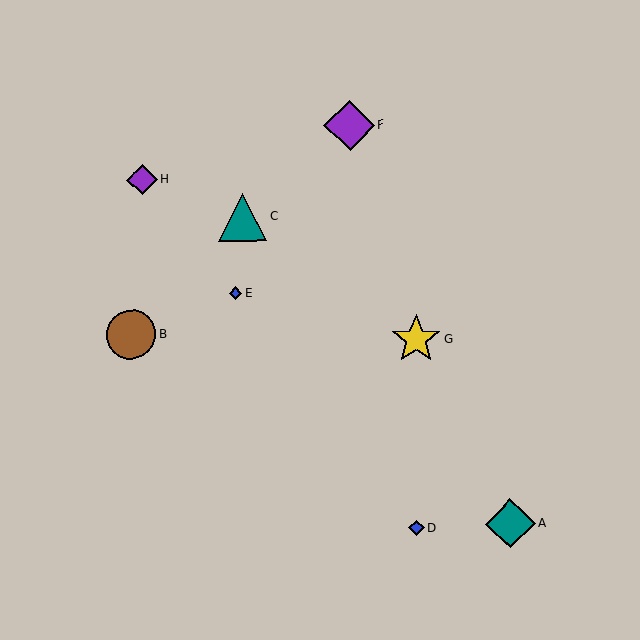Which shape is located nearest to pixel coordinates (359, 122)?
The purple diamond (labeled F) at (349, 125) is nearest to that location.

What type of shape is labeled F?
Shape F is a purple diamond.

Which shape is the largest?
The purple diamond (labeled F) is the largest.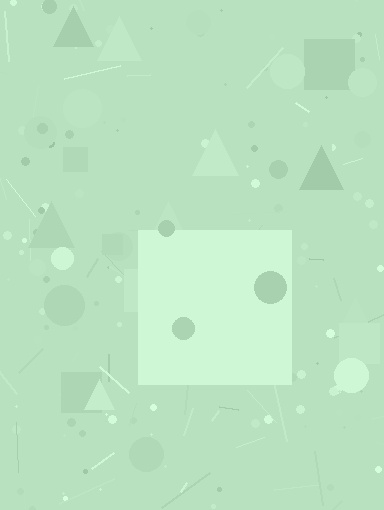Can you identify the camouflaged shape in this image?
The camouflaged shape is a square.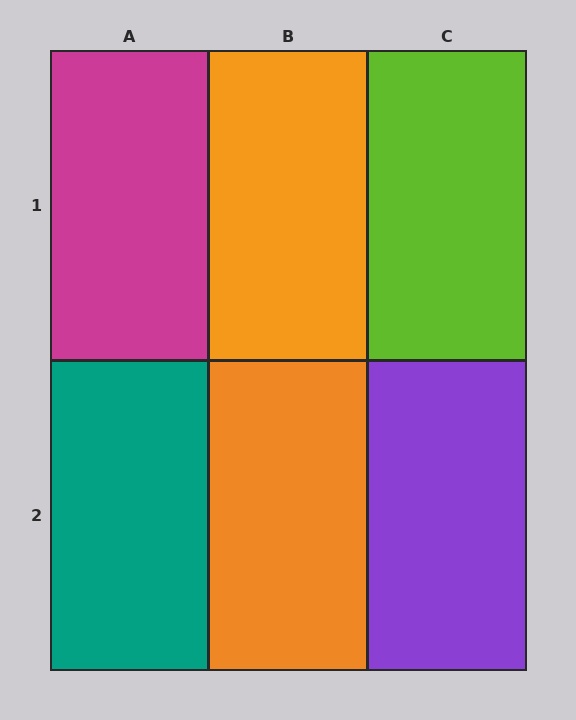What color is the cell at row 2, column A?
Teal.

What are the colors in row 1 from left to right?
Magenta, orange, lime.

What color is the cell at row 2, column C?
Purple.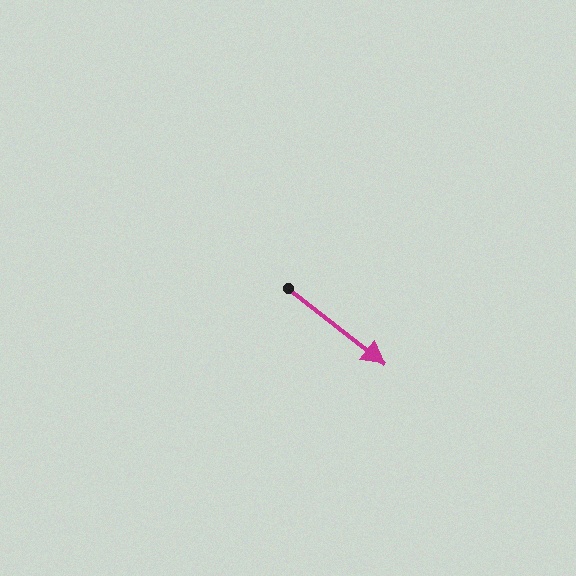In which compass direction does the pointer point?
Southeast.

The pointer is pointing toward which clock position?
Roughly 4 o'clock.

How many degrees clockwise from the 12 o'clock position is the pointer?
Approximately 128 degrees.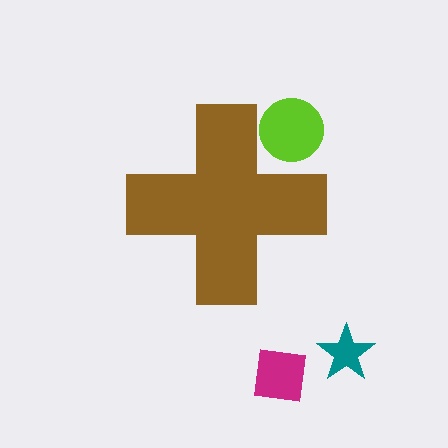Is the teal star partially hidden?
No, the teal star is fully visible.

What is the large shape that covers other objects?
A brown cross.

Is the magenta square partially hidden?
No, the magenta square is fully visible.